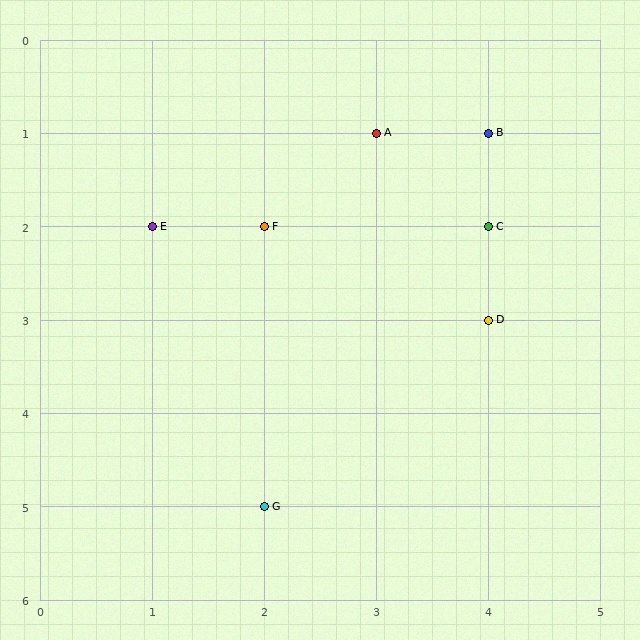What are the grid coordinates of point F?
Point F is at grid coordinates (2, 2).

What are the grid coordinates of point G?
Point G is at grid coordinates (2, 5).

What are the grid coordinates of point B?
Point B is at grid coordinates (4, 1).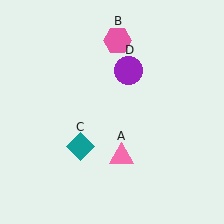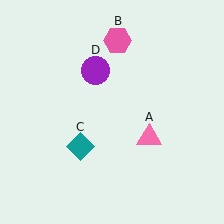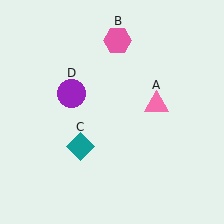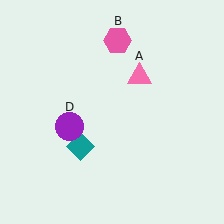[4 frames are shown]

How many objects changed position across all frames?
2 objects changed position: pink triangle (object A), purple circle (object D).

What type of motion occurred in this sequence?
The pink triangle (object A), purple circle (object D) rotated counterclockwise around the center of the scene.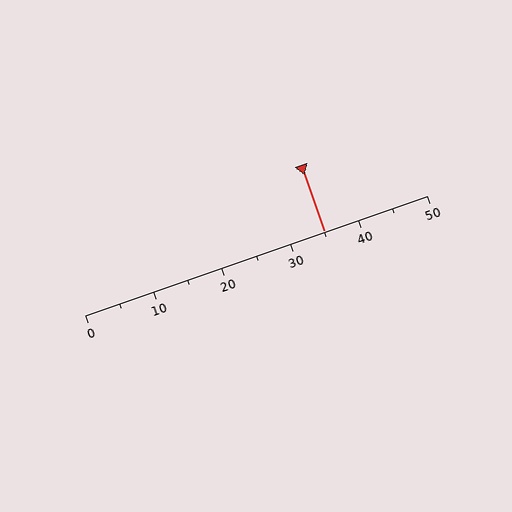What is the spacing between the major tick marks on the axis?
The major ticks are spaced 10 apart.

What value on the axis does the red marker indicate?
The marker indicates approximately 35.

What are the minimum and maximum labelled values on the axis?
The axis runs from 0 to 50.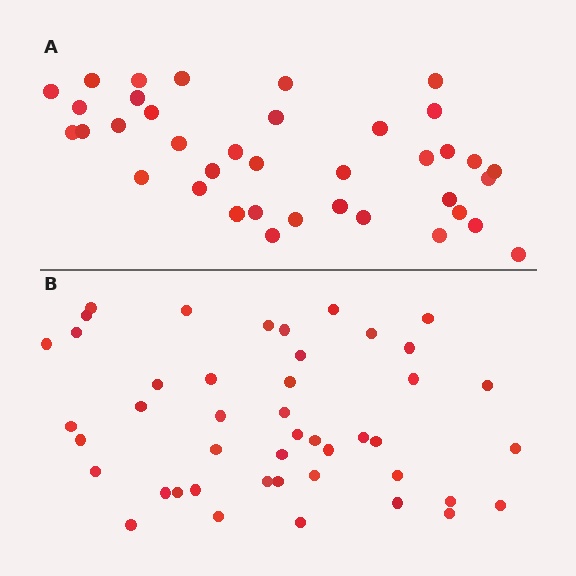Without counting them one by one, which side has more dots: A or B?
Region B (the bottom region) has more dots.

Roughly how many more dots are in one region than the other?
Region B has roughly 8 or so more dots than region A.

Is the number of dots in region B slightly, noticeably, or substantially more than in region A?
Region B has only slightly more — the two regions are fairly close. The ratio is roughly 1.2 to 1.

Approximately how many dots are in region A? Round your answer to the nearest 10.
About 40 dots. (The exact count is 38, which rounds to 40.)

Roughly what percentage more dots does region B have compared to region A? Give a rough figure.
About 20% more.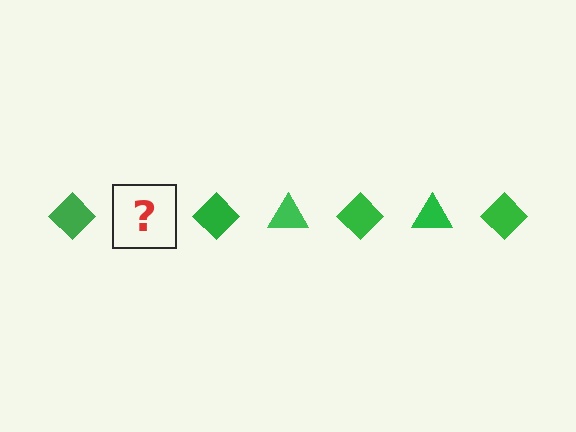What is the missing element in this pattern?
The missing element is a green triangle.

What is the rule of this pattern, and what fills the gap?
The rule is that the pattern cycles through diamond, triangle shapes in green. The gap should be filled with a green triangle.